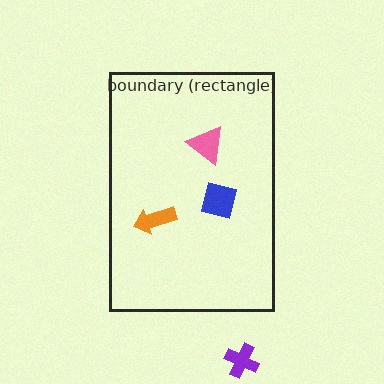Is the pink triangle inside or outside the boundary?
Inside.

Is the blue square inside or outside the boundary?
Inside.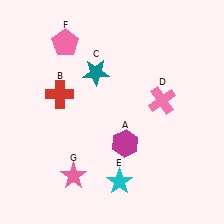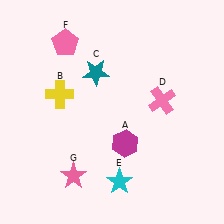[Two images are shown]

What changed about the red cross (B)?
In Image 1, B is red. In Image 2, it changed to yellow.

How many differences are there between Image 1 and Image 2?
There is 1 difference between the two images.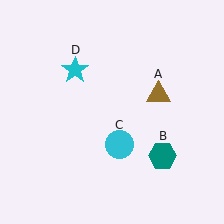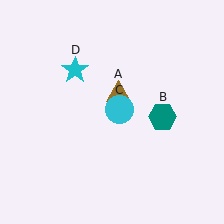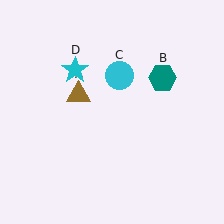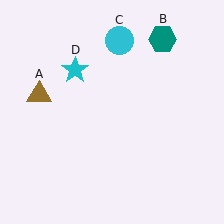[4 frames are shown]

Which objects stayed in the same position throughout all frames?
Cyan star (object D) remained stationary.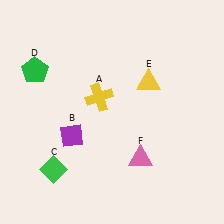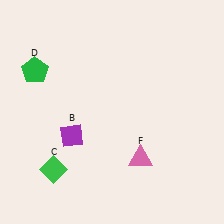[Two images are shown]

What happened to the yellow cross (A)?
The yellow cross (A) was removed in Image 2. It was in the top-left area of Image 1.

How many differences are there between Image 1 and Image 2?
There are 2 differences between the two images.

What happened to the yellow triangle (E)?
The yellow triangle (E) was removed in Image 2. It was in the top-right area of Image 1.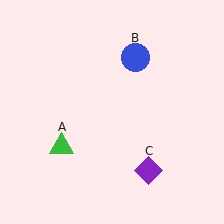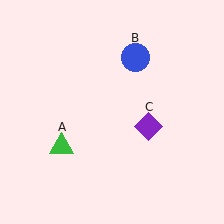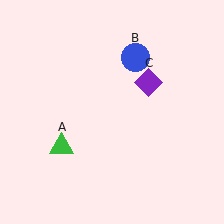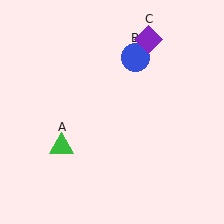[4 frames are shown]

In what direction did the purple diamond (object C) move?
The purple diamond (object C) moved up.